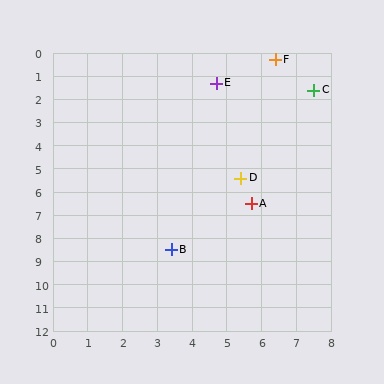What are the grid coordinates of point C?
Point C is at approximately (7.5, 1.6).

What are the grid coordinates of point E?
Point E is at approximately (4.7, 1.3).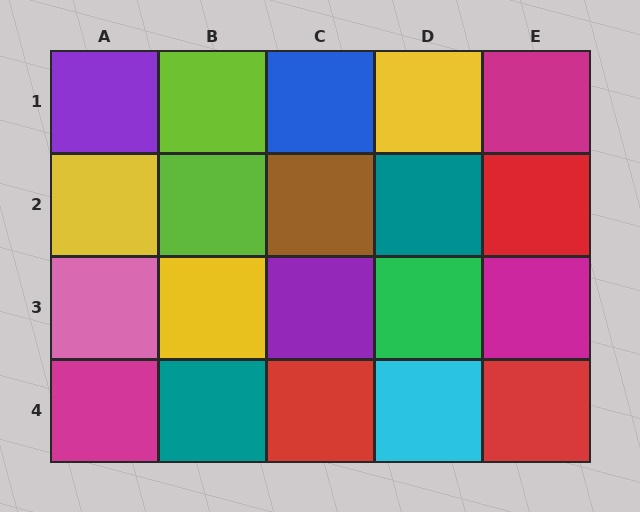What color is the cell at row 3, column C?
Purple.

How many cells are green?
1 cell is green.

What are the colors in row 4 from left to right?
Magenta, teal, red, cyan, red.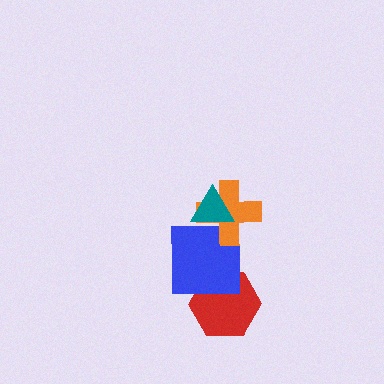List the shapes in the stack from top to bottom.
From top to bottom: the teal triangle, the orange cross, the blue square, the red hexagon.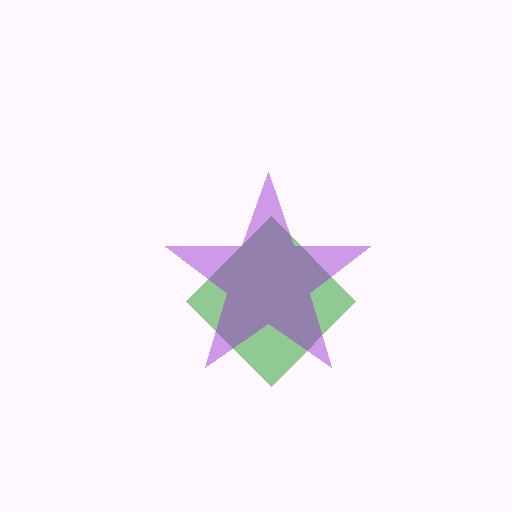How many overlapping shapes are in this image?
There are 2 overlapping shapes in the image.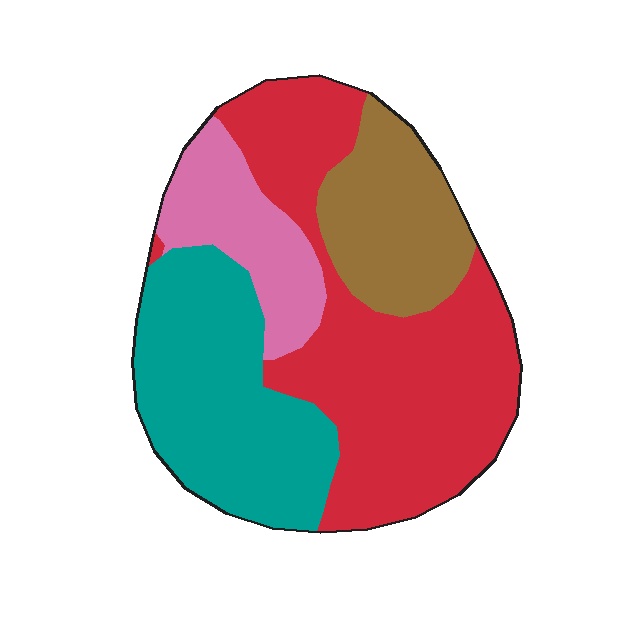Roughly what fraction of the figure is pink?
Pink covers around 15% of the figure.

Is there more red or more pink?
Red.